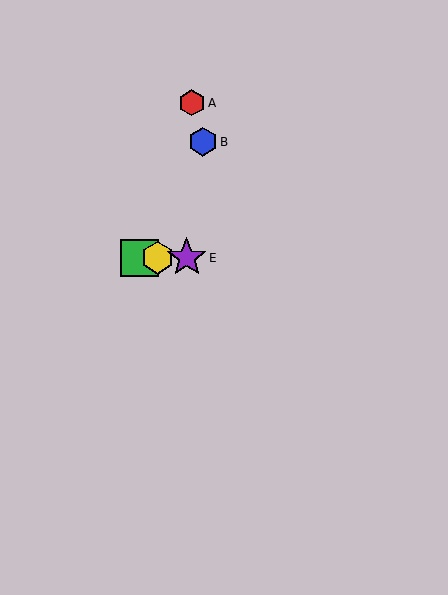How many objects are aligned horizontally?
3 objects (C, D, E) are aligned horizontally.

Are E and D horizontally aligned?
Yes, both are at y≈258.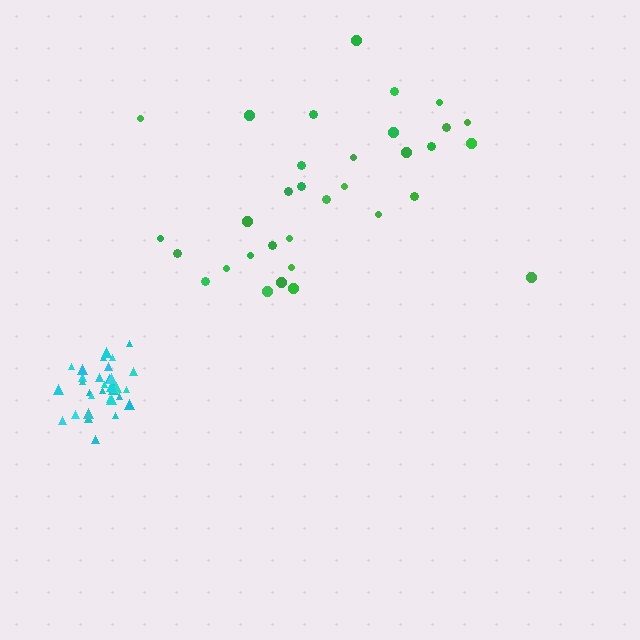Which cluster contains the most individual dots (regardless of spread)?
Cyan (33).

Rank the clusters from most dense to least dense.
cyan, green.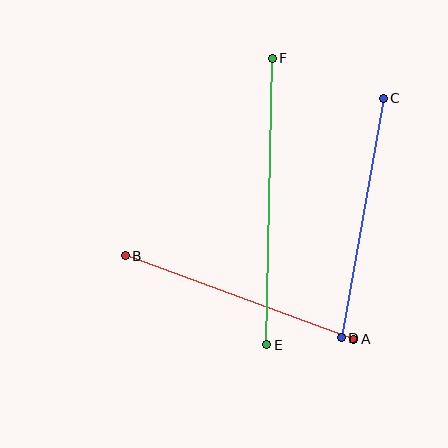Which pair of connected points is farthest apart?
Points E and F are farthest apart.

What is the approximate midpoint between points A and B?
The midpoint is at approximately (240, 297) pixels.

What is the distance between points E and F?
The distance is approximately 287 pixels.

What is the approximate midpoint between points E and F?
The midpoint is at approximately (269, 201) pixels.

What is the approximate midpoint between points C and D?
The midpoint is at approximately (362, 218) pixels.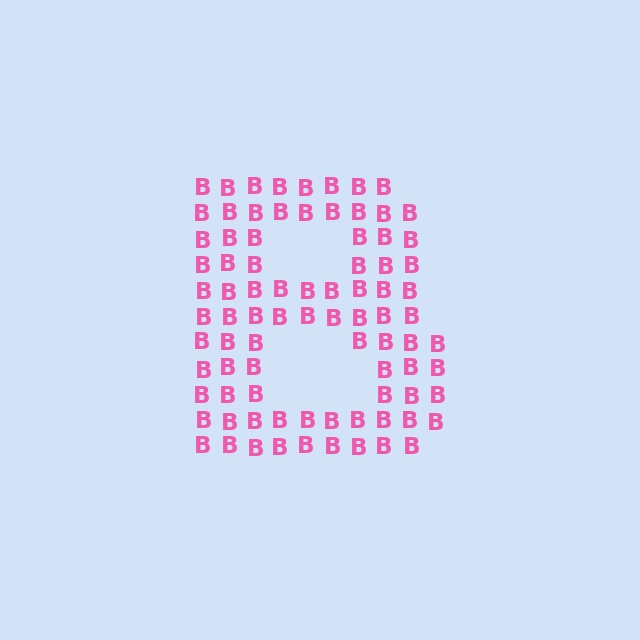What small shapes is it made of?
It is made of small letter B's.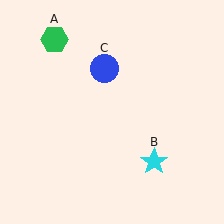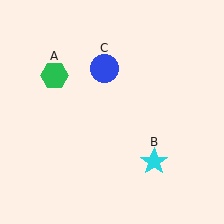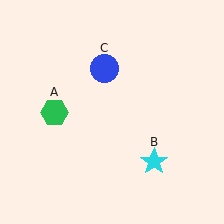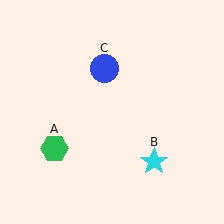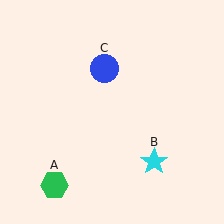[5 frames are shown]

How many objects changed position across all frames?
1 object changed position: green hexagon (object A).